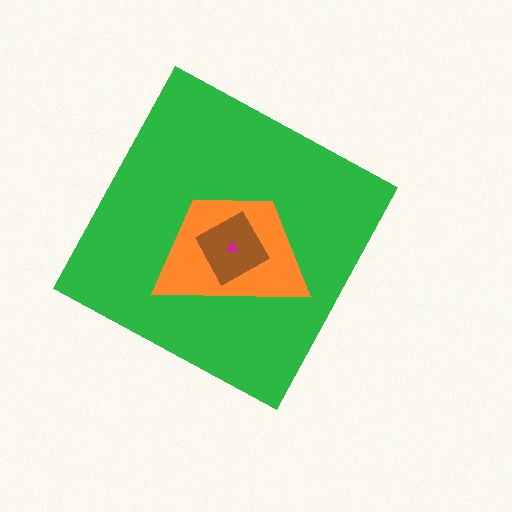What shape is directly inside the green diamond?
The orange trapezoid.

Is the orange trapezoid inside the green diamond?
Yes.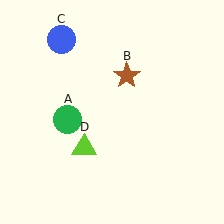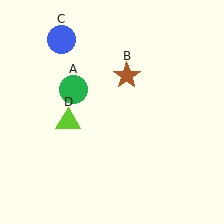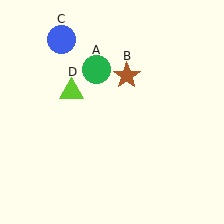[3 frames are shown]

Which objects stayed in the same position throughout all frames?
Brown star (object B) and blue circle (object C) remained stationary.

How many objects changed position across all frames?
2 objects changed position: green circle (object A), lime triangle (object D).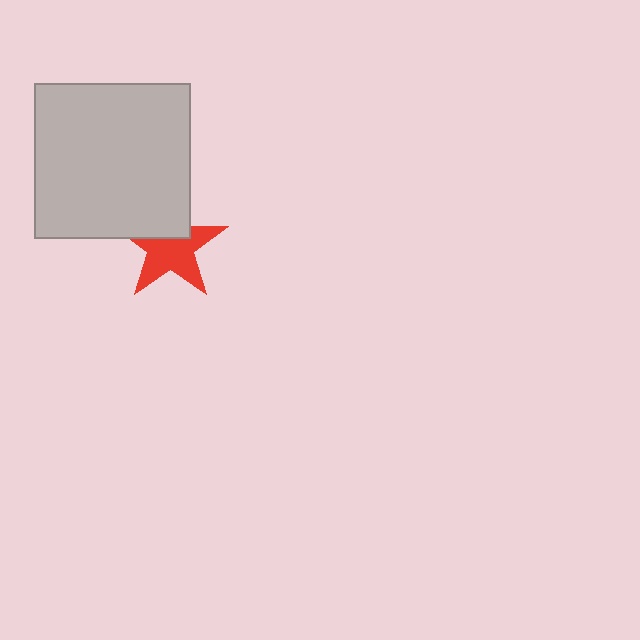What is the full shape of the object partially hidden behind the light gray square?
The partially hidden object is a red star.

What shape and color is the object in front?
The object in front is a light gray square.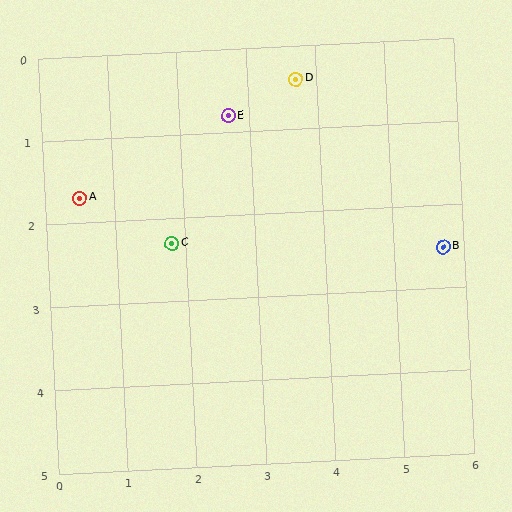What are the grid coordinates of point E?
Point E is at approximately (2.7, 0.8).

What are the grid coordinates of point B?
Point B is at approximately (5.7, 2.5).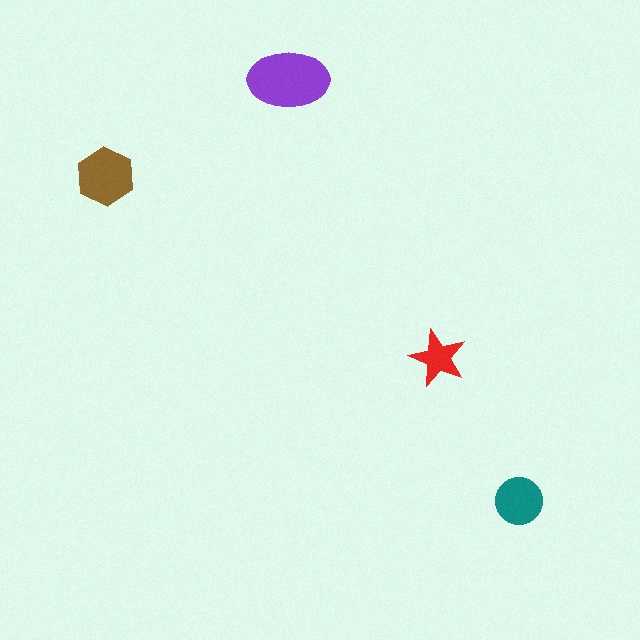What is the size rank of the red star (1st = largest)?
4th.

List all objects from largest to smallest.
The purple ellipse, the brown hexagon, the teal circle, the red star.